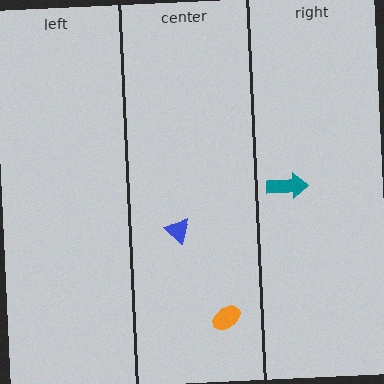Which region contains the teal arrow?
The right region.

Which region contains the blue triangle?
The center region.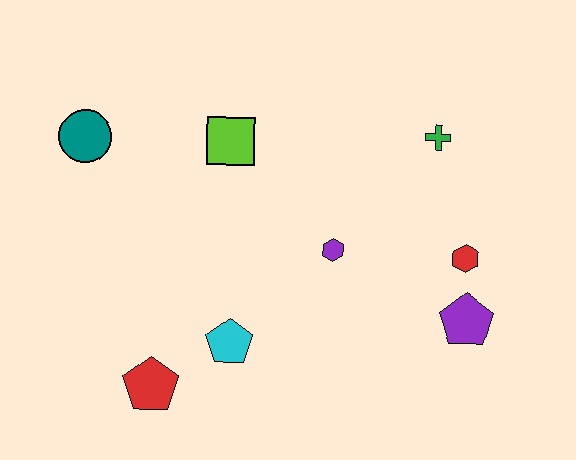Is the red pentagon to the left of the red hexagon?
Yes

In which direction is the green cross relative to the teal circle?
The green cross is to the right of the teal circle.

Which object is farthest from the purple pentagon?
The teal circle is farthest from the purple pentagon.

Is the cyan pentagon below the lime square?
Yes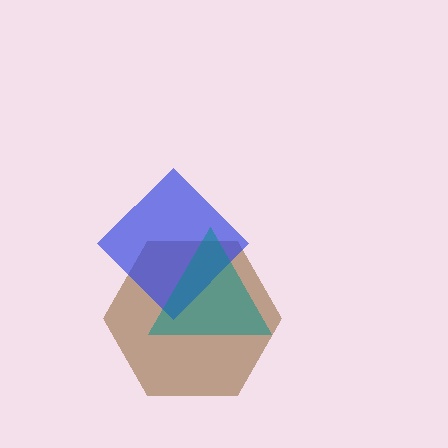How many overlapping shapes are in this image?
There are 3 overlapping shapes in the image.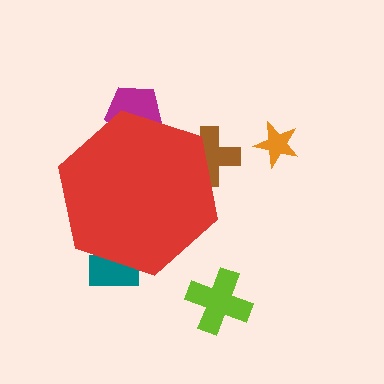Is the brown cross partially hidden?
Yes, the brown cross is partially hidden behind the red hexagon.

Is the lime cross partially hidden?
No, the lime cross is fully visible.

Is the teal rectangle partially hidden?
Yes, the teal rectangle is partially hidden behind the red hexagon.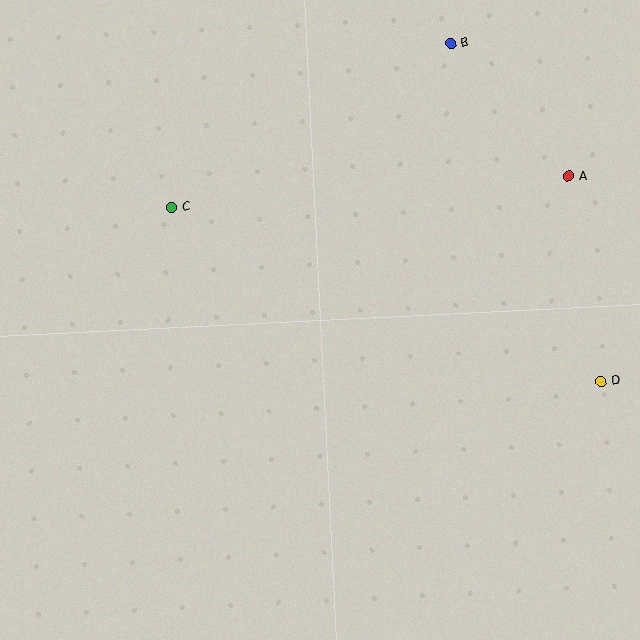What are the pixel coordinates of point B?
Point B is at (451, 43).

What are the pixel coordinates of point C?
Point C is at (172, 207).